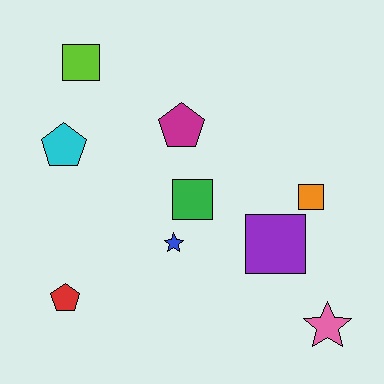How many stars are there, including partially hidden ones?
There are 2 stars.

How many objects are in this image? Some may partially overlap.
There are 9 objects.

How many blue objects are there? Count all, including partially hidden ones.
There is 1 blue object.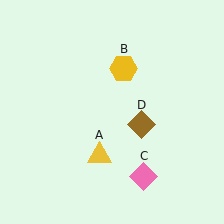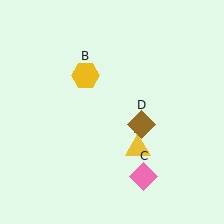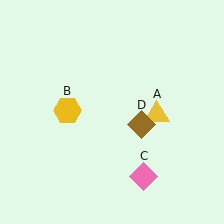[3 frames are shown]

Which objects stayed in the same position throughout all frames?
Pink diamond (object C) and brown diamond (object D) remained stationary.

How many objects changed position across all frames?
2 objects changed position: yellow triangle (object A), yellow hexagon (object B).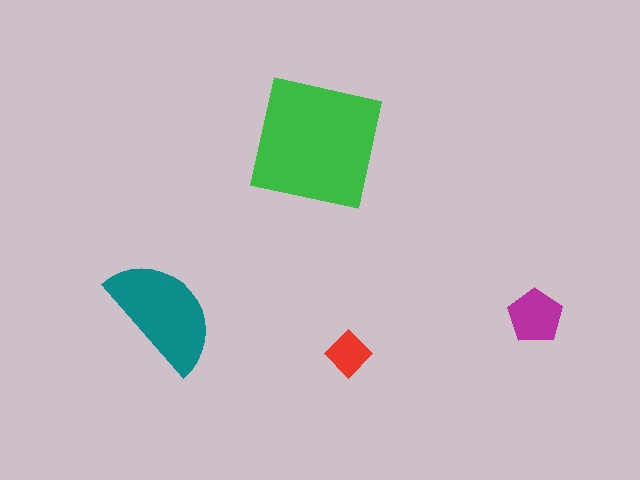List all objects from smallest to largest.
The red diamond, the magenta pentagon, the teal semicircle, the green square.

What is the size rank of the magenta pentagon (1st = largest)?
3rd.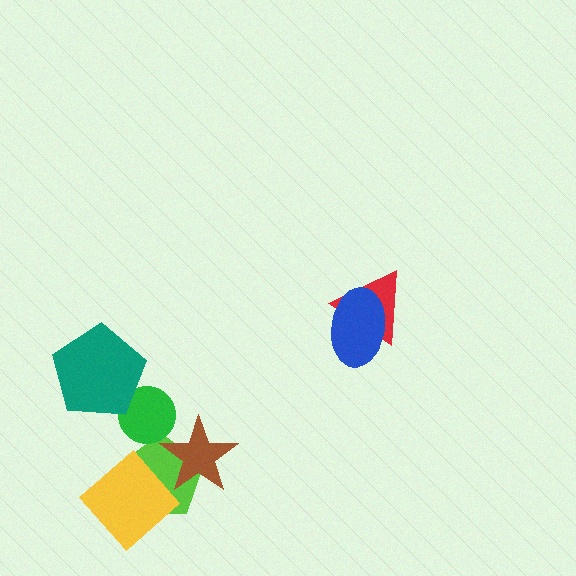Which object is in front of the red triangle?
The blue ellipse is in front of the red triangle.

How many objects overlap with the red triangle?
1 object overlaps with the red triangle.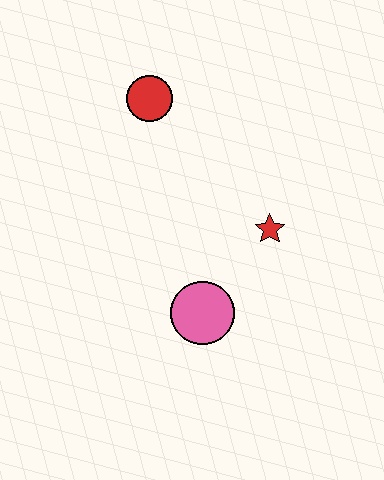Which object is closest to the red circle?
The red star is closest to the red circle.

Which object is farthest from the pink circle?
The red circle is farthest from the pink circle.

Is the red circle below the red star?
No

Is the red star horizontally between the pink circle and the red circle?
No